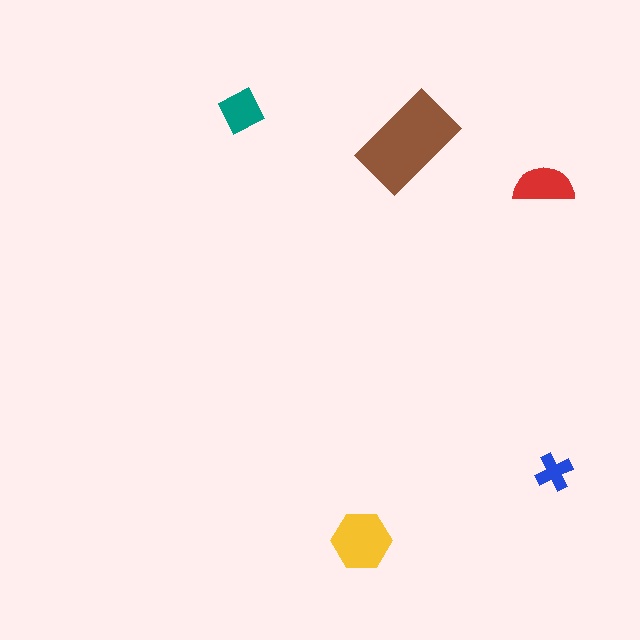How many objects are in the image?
There are 5 objects in the image.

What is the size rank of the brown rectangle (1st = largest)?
1st.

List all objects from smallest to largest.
The blue cross, the teal diamond, the red semicircle, the yellow hexagon, the brown rectangle.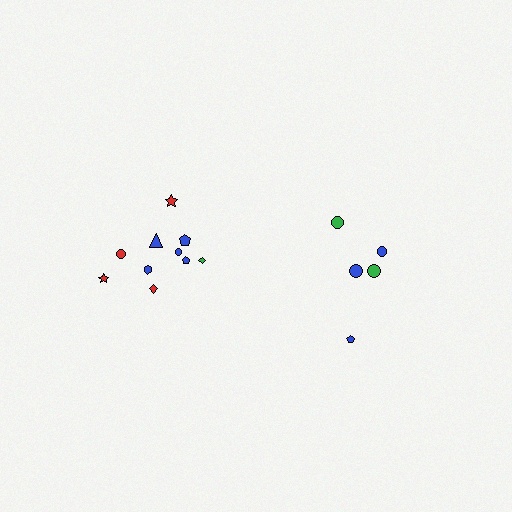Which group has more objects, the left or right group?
The left group.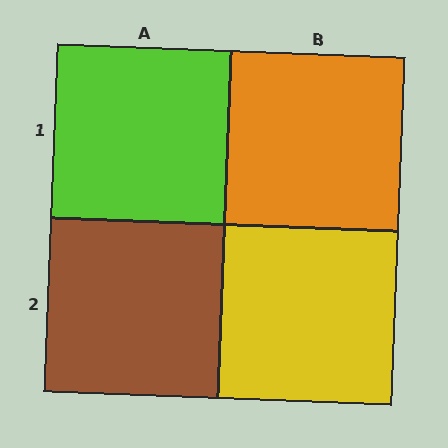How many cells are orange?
1 cell is orange.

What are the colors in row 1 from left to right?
Lime, orange.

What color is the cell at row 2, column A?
Brown.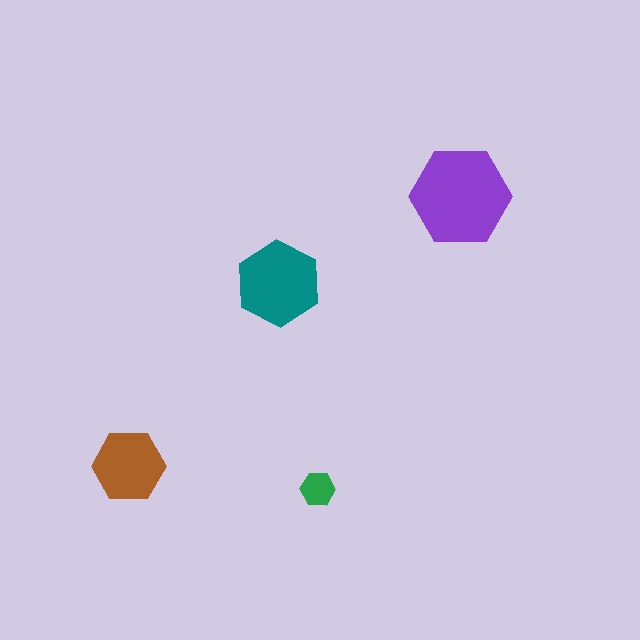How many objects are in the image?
There are 4 objects in the image.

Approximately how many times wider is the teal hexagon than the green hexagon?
About 2.5 times wider.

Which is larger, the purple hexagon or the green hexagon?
The purple one.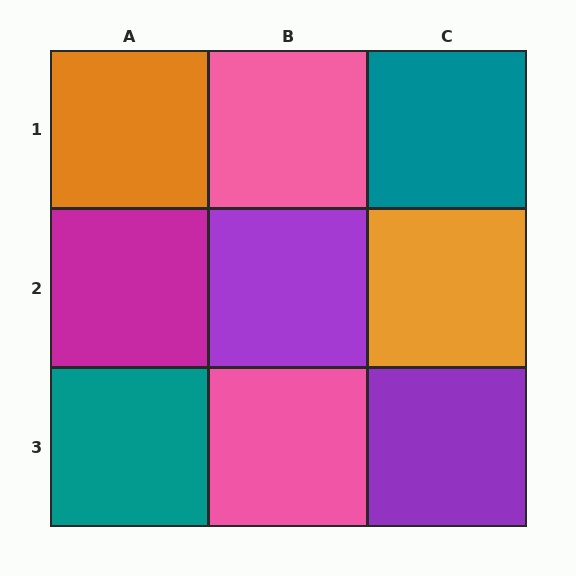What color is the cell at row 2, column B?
Purple.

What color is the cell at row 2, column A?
Magenta.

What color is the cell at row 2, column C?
Orange.